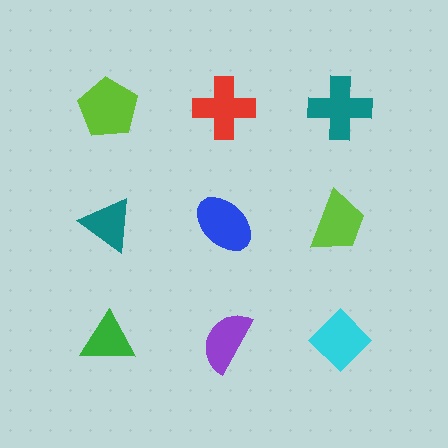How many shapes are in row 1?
3 shapes.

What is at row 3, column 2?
A purple semicircle.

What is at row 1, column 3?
A teal cross.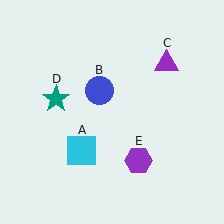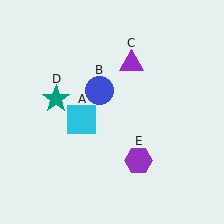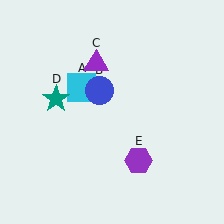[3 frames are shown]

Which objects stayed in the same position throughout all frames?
Blue circle (object B) and teal star (object D) and purple hexagon (object E) remained stationary.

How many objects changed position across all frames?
2 objects changed position: cyan square (object A), purple triangle (object C).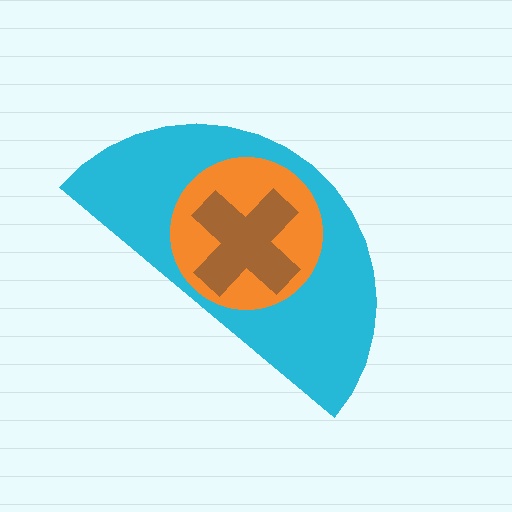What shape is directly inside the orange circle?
The brown cross.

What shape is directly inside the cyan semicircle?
The orange circle.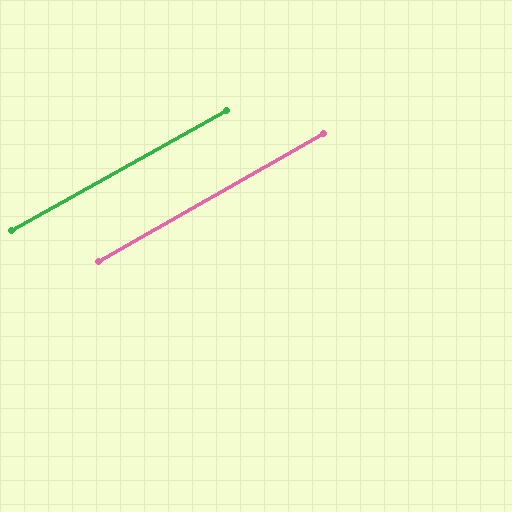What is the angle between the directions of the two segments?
Approximately 1 degree.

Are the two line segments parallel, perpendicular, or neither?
Parallel — their directions differ by only 0.7°.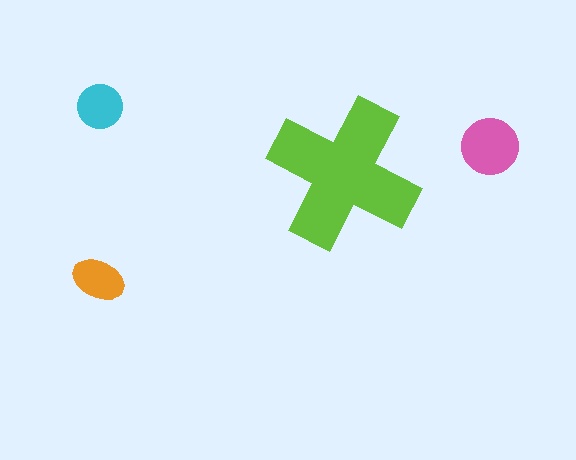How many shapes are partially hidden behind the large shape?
0 shapes are partially hidden.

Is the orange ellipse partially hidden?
No, the orange ellipse is fully visible.